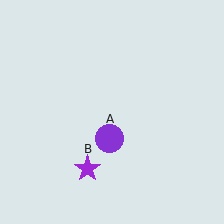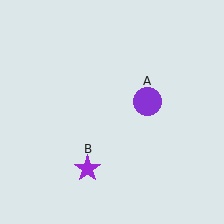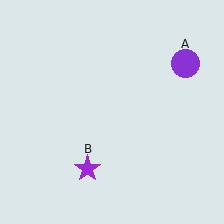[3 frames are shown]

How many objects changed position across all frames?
1 object changed position: purple circle (object A).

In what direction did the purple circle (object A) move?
The purple circle (object A) moved up and to the right.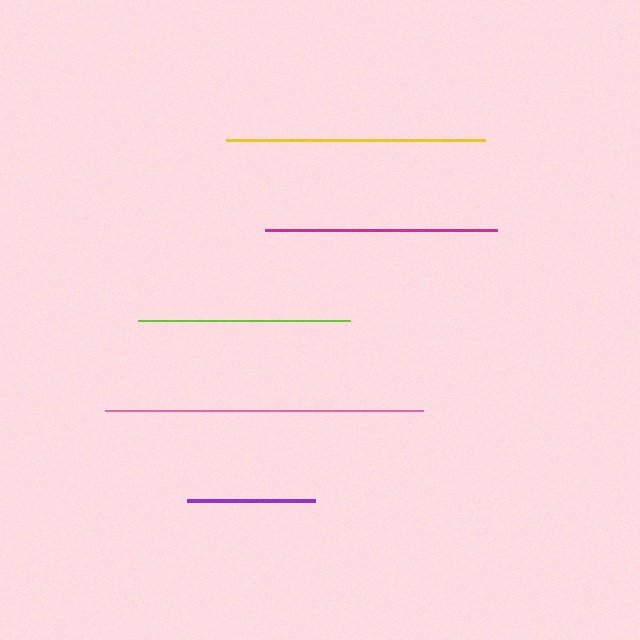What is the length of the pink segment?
The pink segment is approximately 318 pixels long.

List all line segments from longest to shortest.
From longest to shortest: pink, yellow, magenta, lime, purple.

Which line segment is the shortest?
The purple line is the shortest at approximately 129 pixels.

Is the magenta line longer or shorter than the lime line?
The magenta line is longer than the lime line.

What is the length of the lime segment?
The lime segment is approximately 212 pixels long.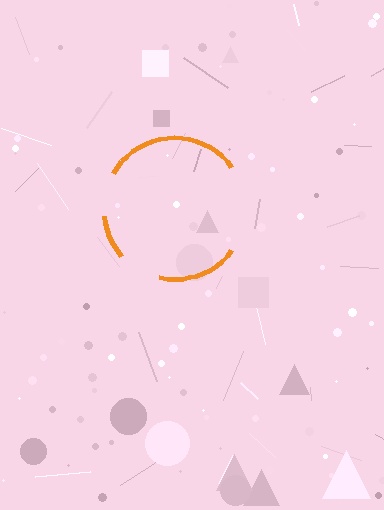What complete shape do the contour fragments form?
The contour fragments form a circle.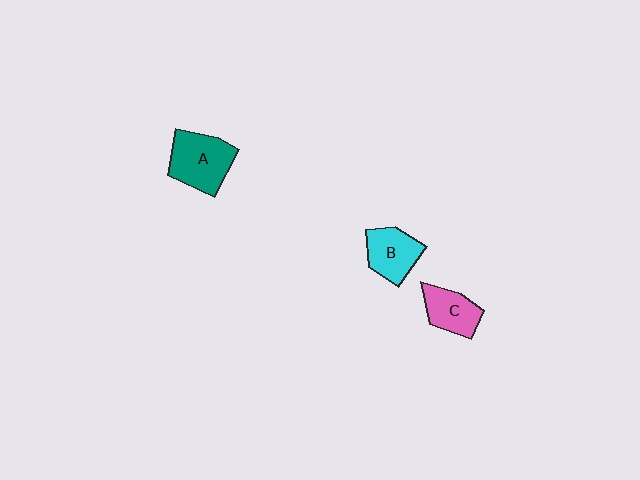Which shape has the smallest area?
Shape C (pink).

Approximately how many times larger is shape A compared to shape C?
Approximately 1.5 times.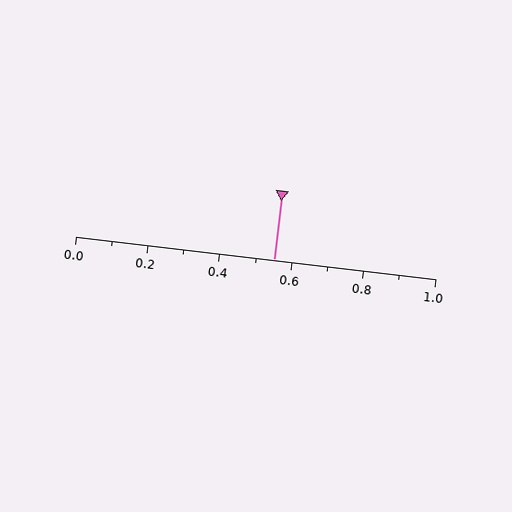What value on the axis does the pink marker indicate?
The marker indicates approximately 0.55.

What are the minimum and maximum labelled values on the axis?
The axis runs from 0.0 to 1.0.